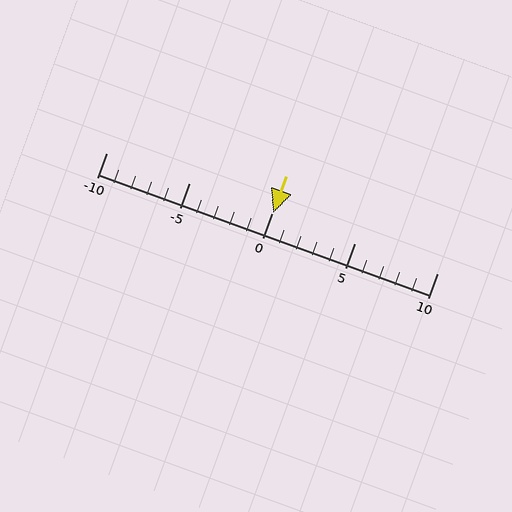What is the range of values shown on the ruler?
The ruler shows values from -10 to 10.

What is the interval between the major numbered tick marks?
The major tick marks are spaced 5 units apart.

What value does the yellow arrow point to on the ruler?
The yellow arrow points to approximately 0.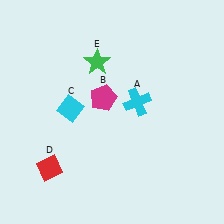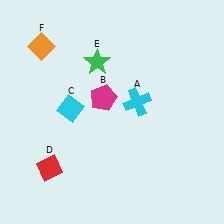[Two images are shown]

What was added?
An orange diamond (F) was added in Image 2.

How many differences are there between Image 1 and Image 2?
There is 1 difference between the two images.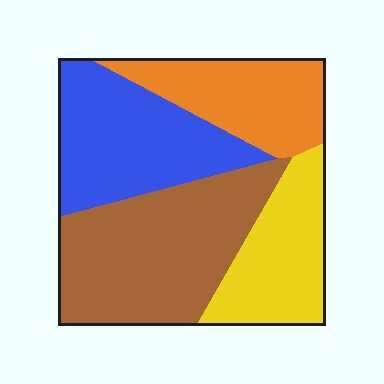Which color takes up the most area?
Brown, at roughly 35%.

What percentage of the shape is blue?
Blue covers 26% of the shape.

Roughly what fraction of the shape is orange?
Orange covers about 20% of the shape.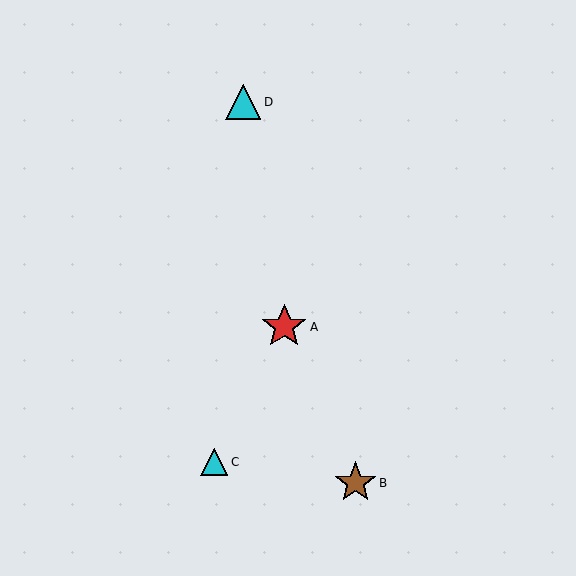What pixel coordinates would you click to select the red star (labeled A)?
Click at (284, 327) to select the red star A.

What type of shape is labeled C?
Shape C is a cyan triangle.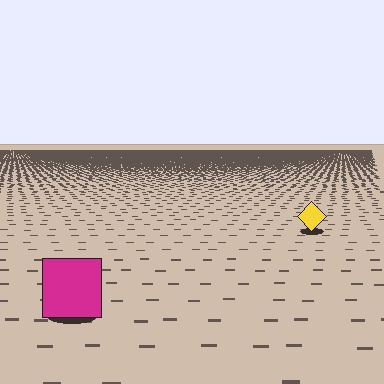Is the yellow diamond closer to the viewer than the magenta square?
No. The magenta square is closer — you can tell from the texture gradient: the ground texture is coarser near it.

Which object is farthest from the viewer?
The yellow diamond is farthest from the viewer. It appears smaller and the ground texture around it is denser.